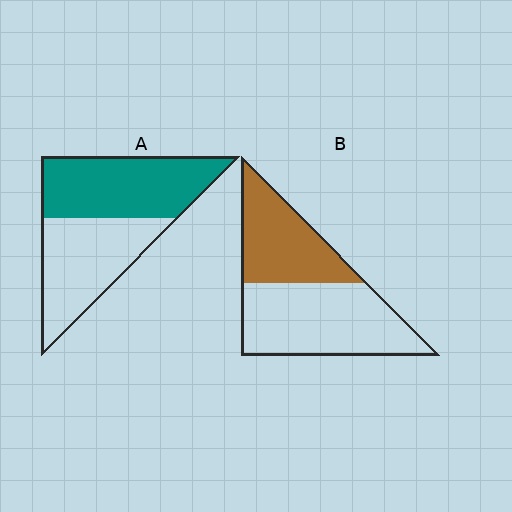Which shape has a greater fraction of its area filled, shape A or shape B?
Shape A.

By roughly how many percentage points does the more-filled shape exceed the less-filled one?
By roughly 10 percentage points (A over B).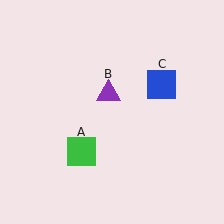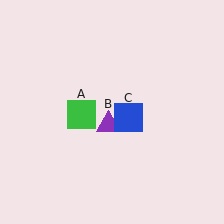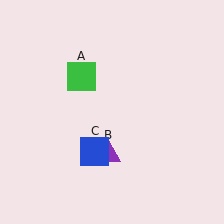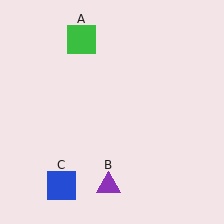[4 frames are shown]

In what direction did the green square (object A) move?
The green square (object A) moved up.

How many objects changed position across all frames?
3 objects changed position: green square (object A), purple triangle (object B), blue square (object C).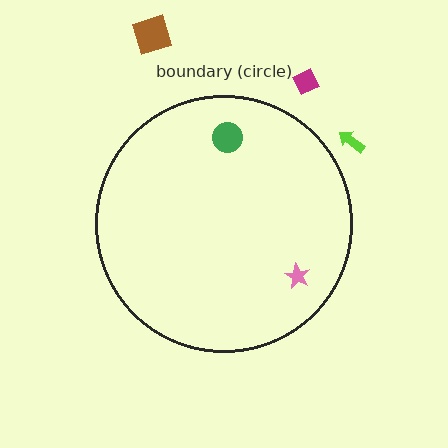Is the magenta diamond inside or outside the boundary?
Outside.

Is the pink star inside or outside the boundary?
Inside.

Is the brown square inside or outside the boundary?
Outside.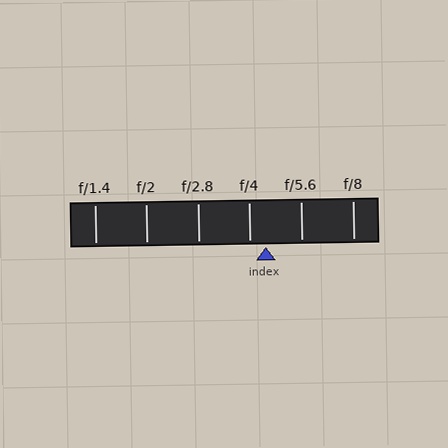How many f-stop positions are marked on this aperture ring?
There are 6 f-stop positions marked.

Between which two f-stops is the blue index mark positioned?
The index mark is between f/4 and f/5.6.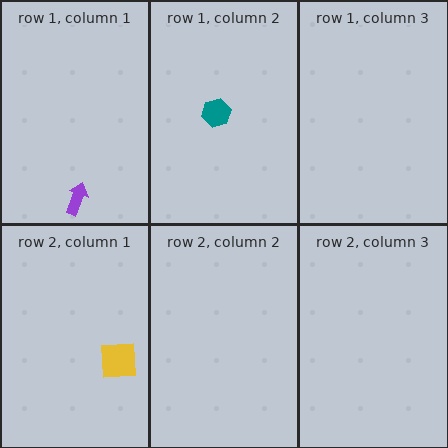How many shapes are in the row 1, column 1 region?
1.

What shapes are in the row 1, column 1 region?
The purple arrow.